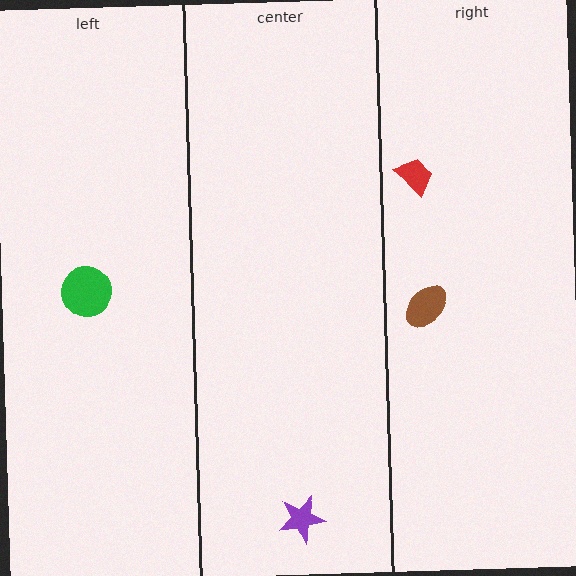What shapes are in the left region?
The green circle.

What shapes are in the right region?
The red trapezoid, the brown ellipse.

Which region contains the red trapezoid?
The right region.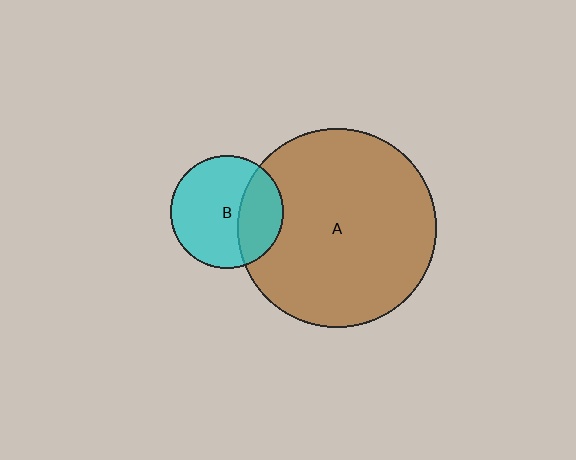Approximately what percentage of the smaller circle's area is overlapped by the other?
Approximately 30%.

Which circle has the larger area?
Circle A (brown).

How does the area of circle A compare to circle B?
Approximately 3.1 times.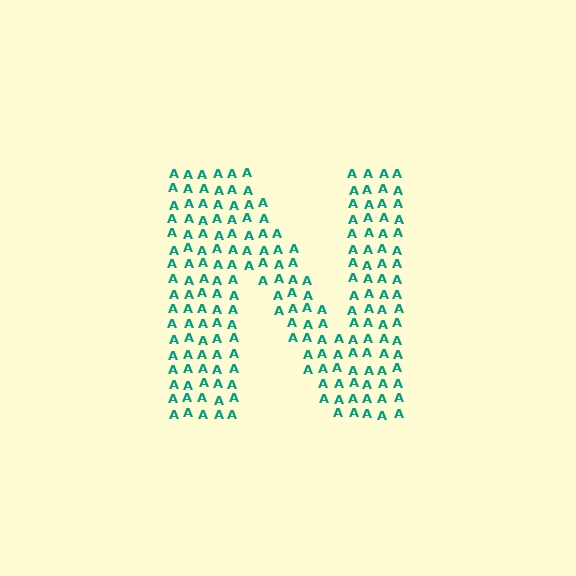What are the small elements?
The small elements are letter A's.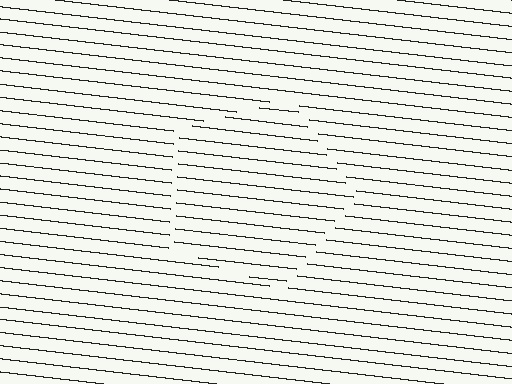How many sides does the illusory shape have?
5 sides — the line-ends trace a pentagon.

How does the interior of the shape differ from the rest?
The interior of the shape contains the same grating, shifted by half a period — the contour is defined by the phase discontinuity where line-ends from the inner and outer gratings abut.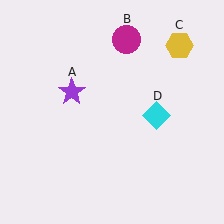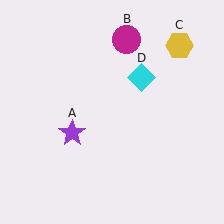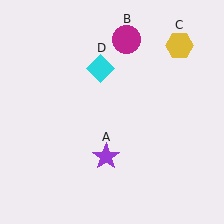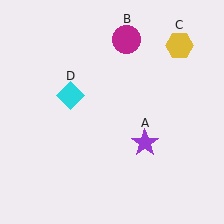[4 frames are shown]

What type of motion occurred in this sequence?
The purple star (object A), cyan diamond (object D) rotated counterclockwise around the center of the scene.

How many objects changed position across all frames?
2 objects changed position: purple star (object A), cyan diamond (object D).